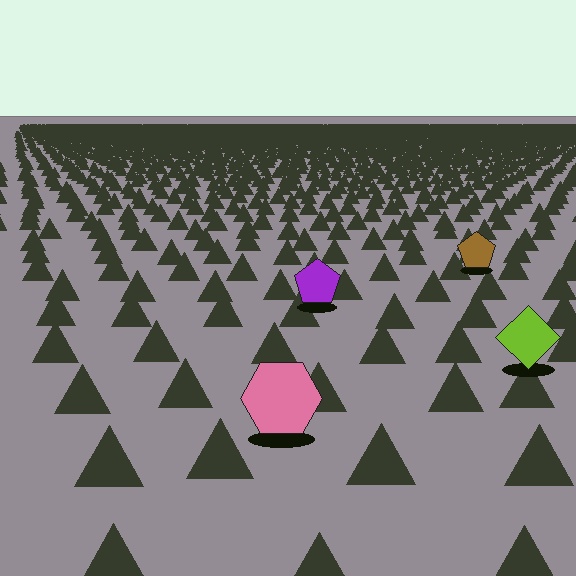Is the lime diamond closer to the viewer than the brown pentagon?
Yes. The lime diamond is closer — you can tell from the texture gradient: the ground texture is coarser near it.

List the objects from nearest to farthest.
From nearest to farthest: the pink hexagon, the lime diamond, the purple pentagon, the brown pentagon.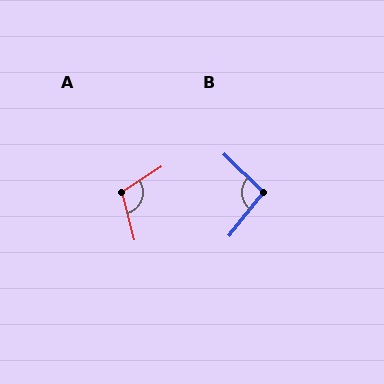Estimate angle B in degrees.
Approximately 96 degrees.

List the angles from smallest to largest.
B (96°), A (109°).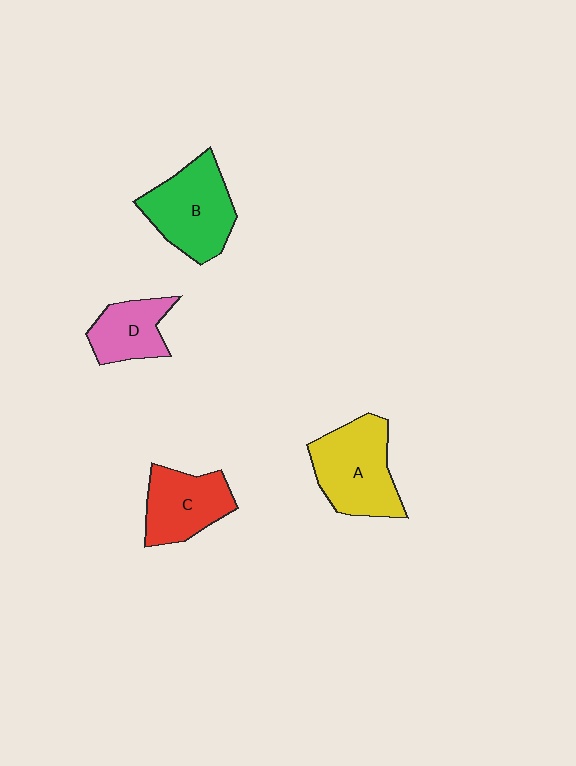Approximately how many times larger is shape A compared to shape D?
Approximately 1.6 times.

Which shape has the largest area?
Shape A (yellow).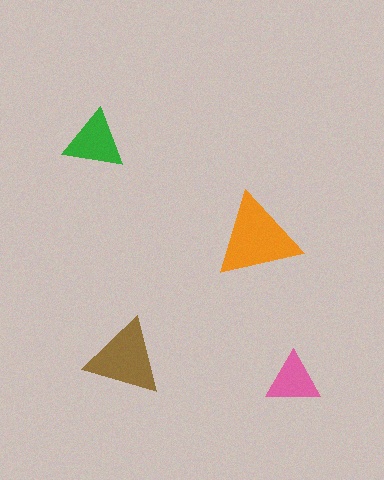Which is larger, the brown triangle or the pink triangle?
The brown one.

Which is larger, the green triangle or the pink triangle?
The green one.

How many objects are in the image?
There are 4 objects in the image.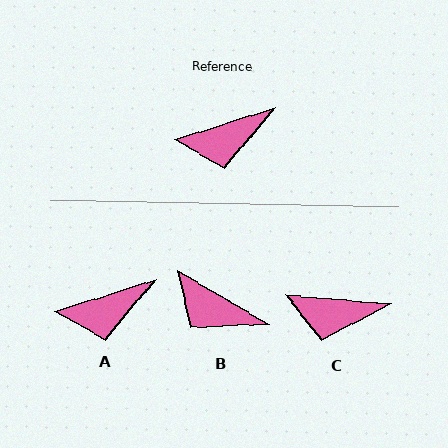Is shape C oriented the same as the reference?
No, it is off by about 22 degrees.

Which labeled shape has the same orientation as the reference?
A.